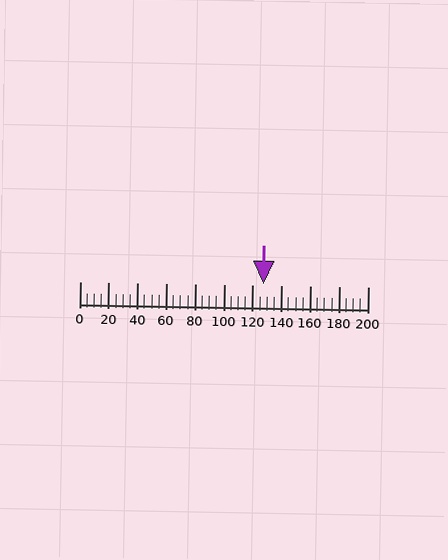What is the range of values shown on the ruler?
The ruler shows values from 0 to 200.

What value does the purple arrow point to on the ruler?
The purple arrow points to approximately 127.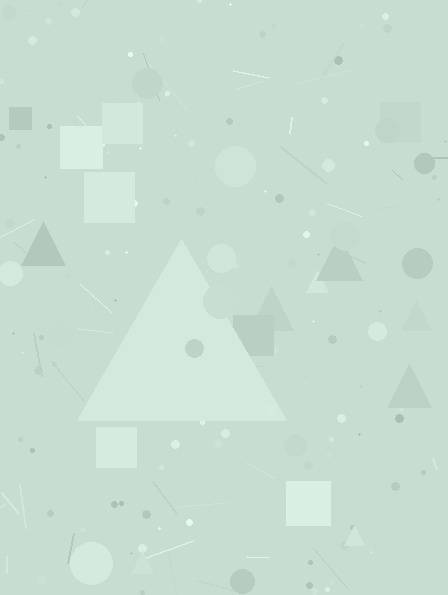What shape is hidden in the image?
A triangle is hidden in the image.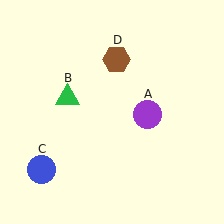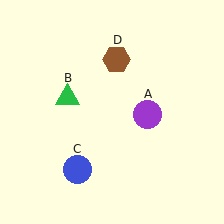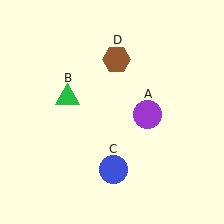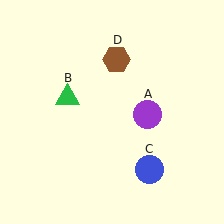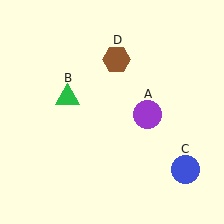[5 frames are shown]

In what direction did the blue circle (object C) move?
The blue circle (object C) moved right.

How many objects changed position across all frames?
1 object changed position: blue circle (object C).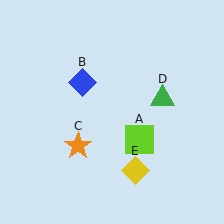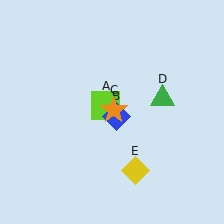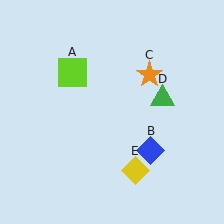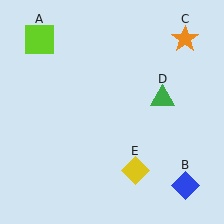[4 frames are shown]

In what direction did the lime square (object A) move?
The lime square (object A) moved up and to the left.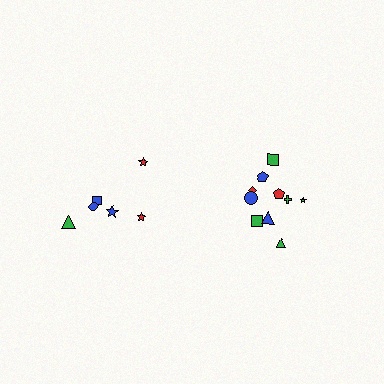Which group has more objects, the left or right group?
The right group.